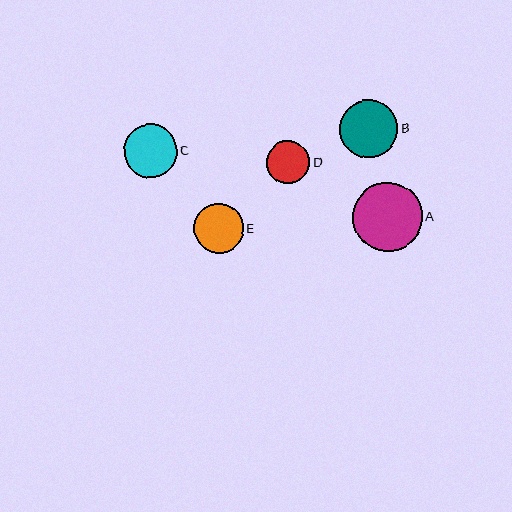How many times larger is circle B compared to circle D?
Circle B is approximately 1.3 times the size of circle D.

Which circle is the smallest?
Circle D is the smallest with a size of approximately 44 pixels.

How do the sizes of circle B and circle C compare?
Circle B and circle C are approximately the same size.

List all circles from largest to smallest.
From largest to smallest: A, B, C, E, D.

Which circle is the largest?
Circle A is the largest with a size of approximately 69 pixels.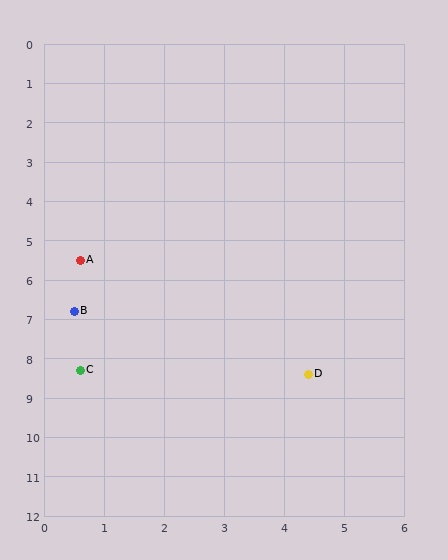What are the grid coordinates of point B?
Point B is at approximately (0.5, 6.8).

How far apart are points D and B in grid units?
Points D and B are about 4.2 grid units apart.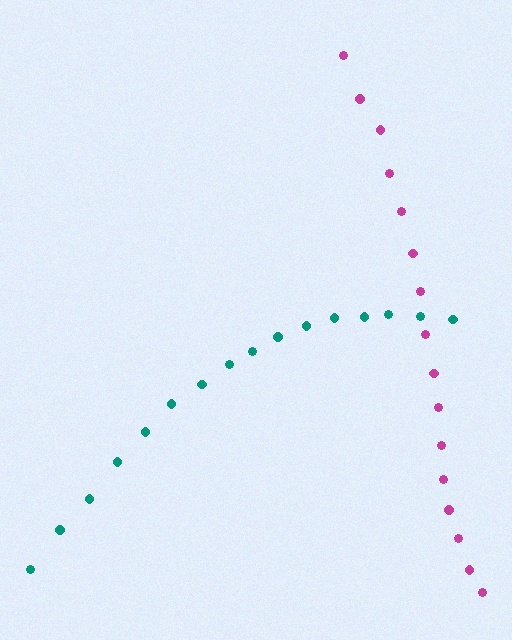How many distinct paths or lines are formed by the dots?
There are 2 distinct paths.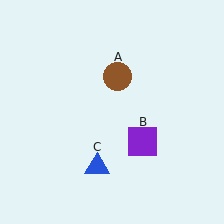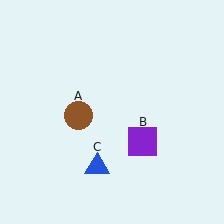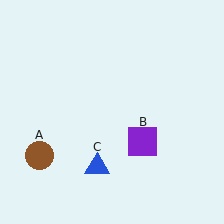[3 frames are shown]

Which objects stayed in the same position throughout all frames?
Purple square (object B) and blue triangle (object C) remained stationary.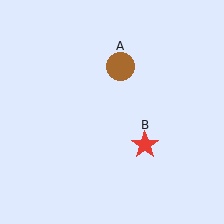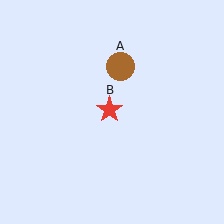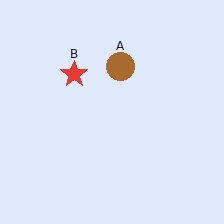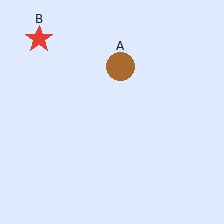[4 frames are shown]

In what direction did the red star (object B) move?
The red star (object B) moved up and to the left.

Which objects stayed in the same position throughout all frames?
Brown circle (object A) remained stationary.